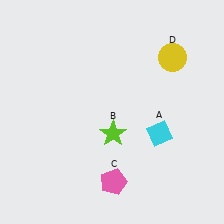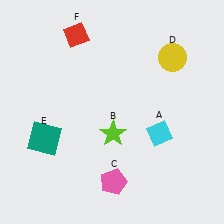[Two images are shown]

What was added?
A teal square (E), a red diamond (F) were added in Image 2.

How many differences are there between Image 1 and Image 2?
There are 2 differences between the two images.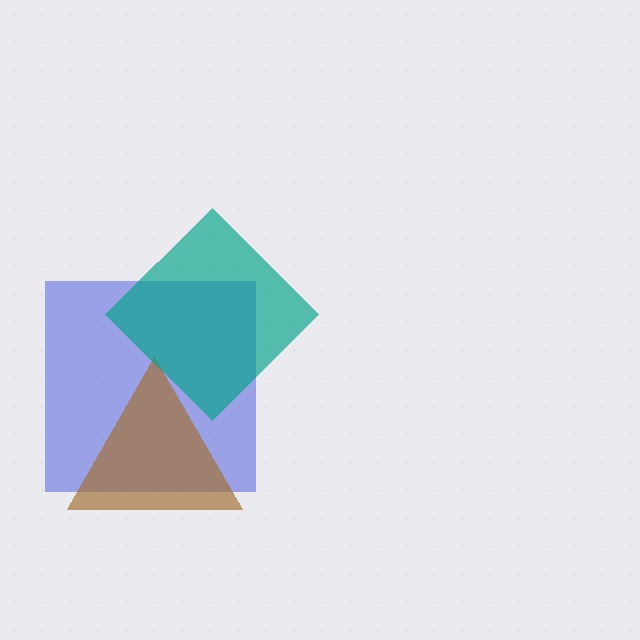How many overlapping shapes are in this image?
There are 3 overlapping shapes in the image.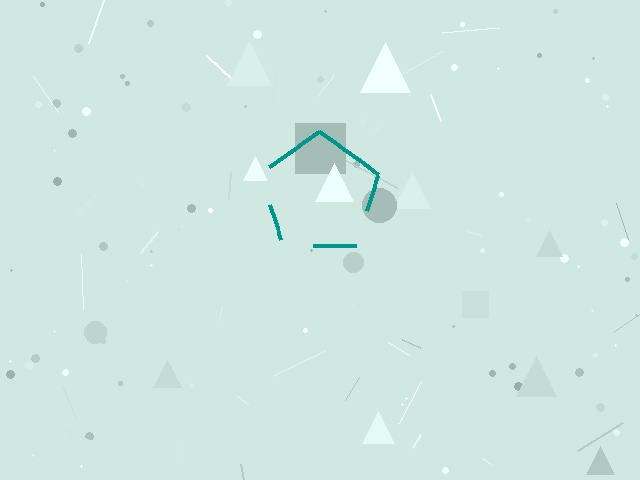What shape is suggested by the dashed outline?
The dashed outline suggests a pentagon.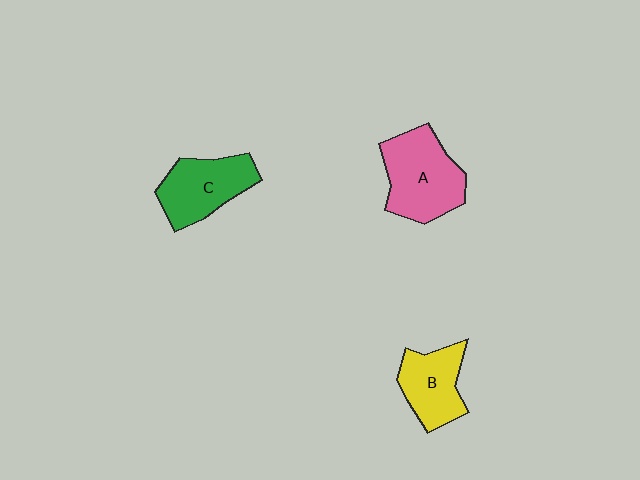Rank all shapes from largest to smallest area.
From largest to smallest: A (pink), C (green), B (yellow).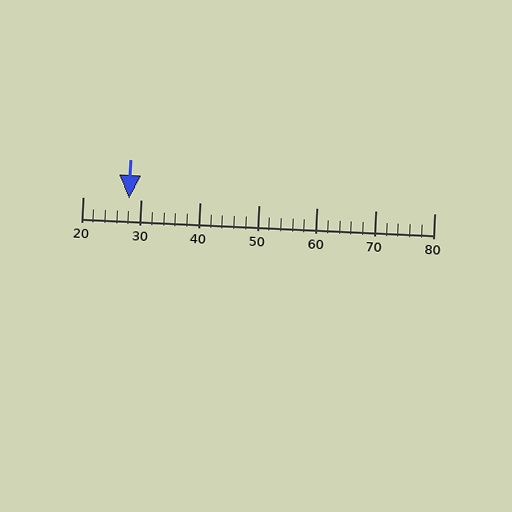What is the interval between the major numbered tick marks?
The major tick marks are spaced 10 units apart.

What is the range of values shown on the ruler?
The ruler shows values from 20 to 80.